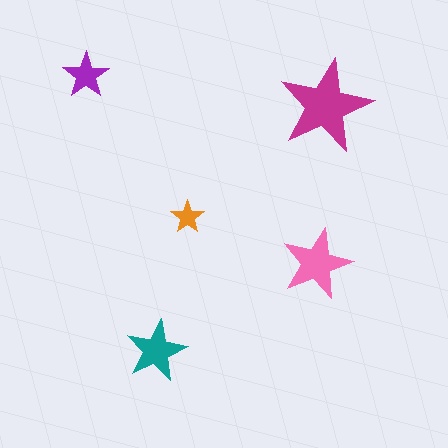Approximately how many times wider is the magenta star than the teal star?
About 1.5 times wider.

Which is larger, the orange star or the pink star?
The pink one.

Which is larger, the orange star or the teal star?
The teal one.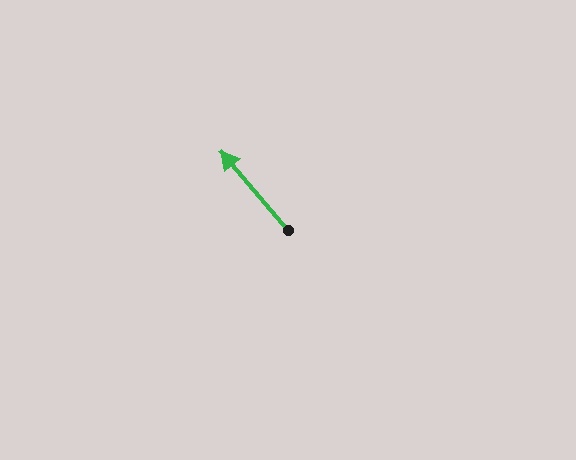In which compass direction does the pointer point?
Northwest.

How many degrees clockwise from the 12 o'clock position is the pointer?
Approximately 320 degrees.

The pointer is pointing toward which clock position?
Roughly 11 o'clock.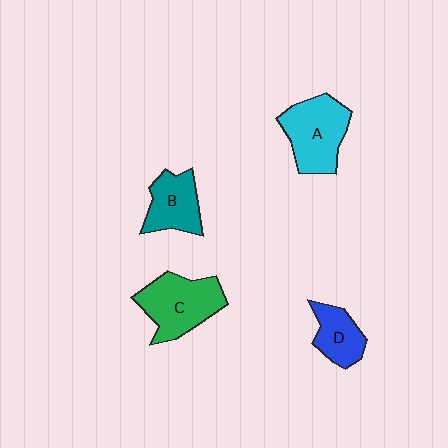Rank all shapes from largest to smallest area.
From largest to smallest: C (green), A (cyan), B (teal), D (blue).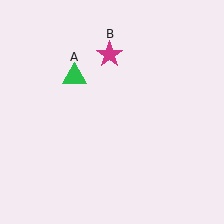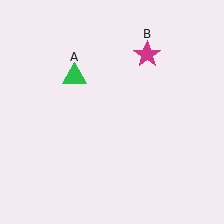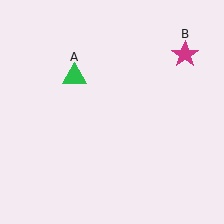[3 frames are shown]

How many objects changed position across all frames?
1 object changed position: magenta star (object B).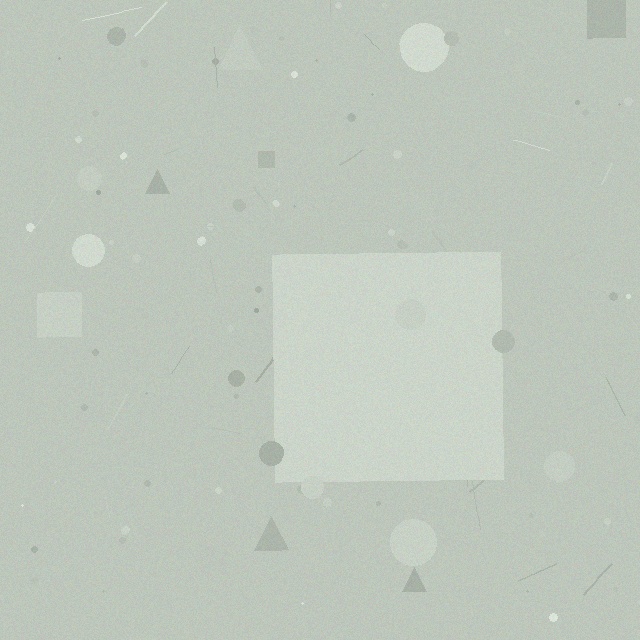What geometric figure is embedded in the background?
A square is embedded in the background.